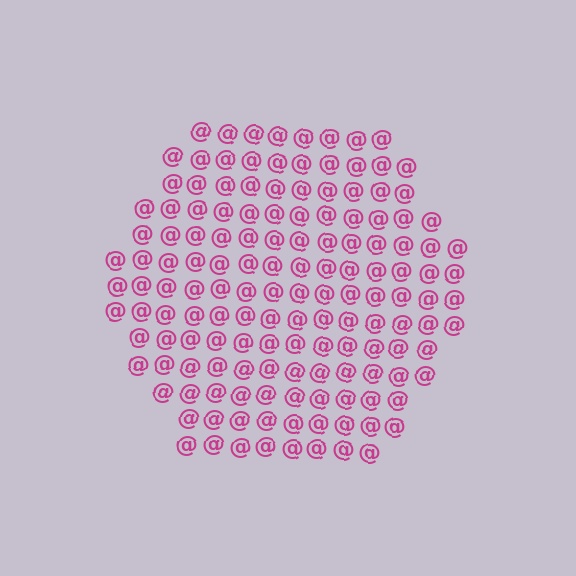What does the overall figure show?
The overall figure shows a hexagon.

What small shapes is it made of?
It is made of small at signs.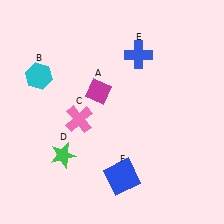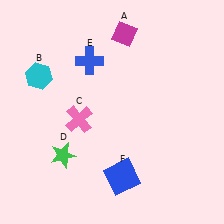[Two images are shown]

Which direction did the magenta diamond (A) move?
The magenta diamond (A) moved up.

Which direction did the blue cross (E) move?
The blue cross (E) moved left.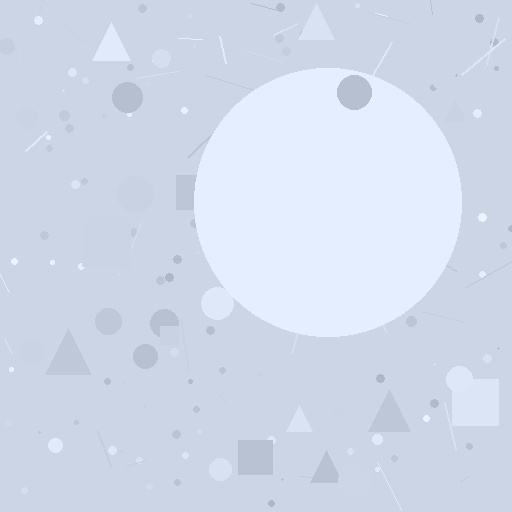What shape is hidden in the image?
A circle is hidden in the image.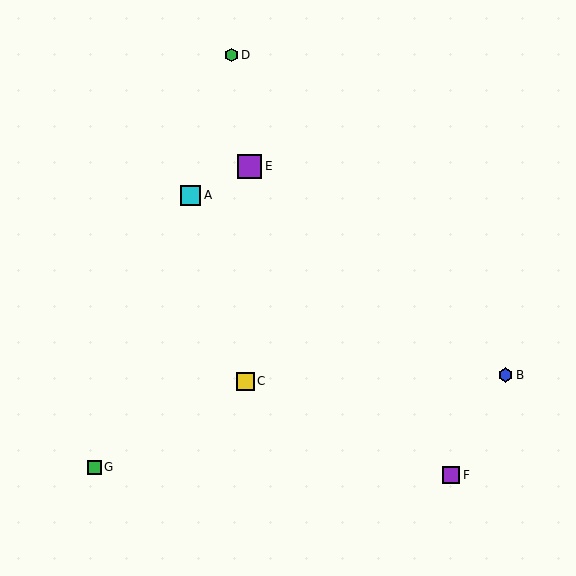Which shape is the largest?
The purple square (labeled E) is the largest.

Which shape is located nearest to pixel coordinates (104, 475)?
The green square (labeled G) at (94, 467) is nearest to that location.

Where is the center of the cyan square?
The center of the cyan square is at (191, 195).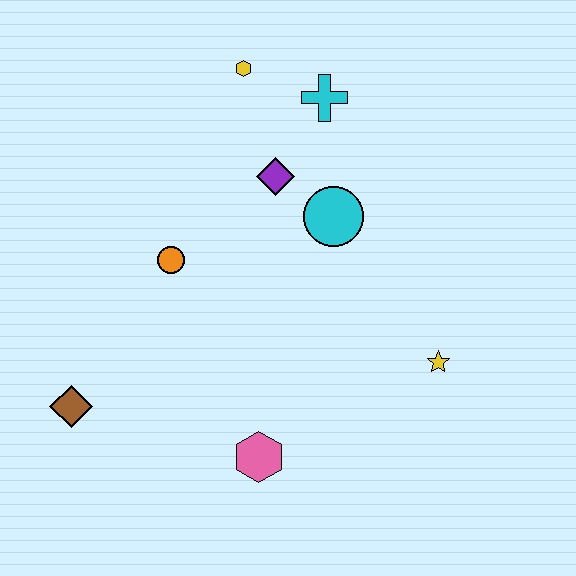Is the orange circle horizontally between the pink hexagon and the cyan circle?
No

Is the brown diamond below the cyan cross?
Yes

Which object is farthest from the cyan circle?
The brown diamond is farthest from the cyan circle.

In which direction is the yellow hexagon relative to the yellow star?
The yellow hexagon is above the yellow star.